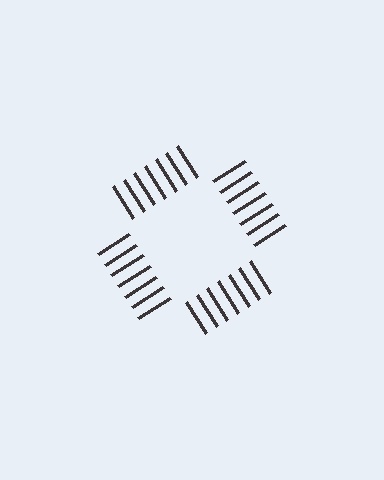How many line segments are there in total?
28 — 7 along each of the 4 edges.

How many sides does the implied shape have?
4 sides — the line-ends trace a square.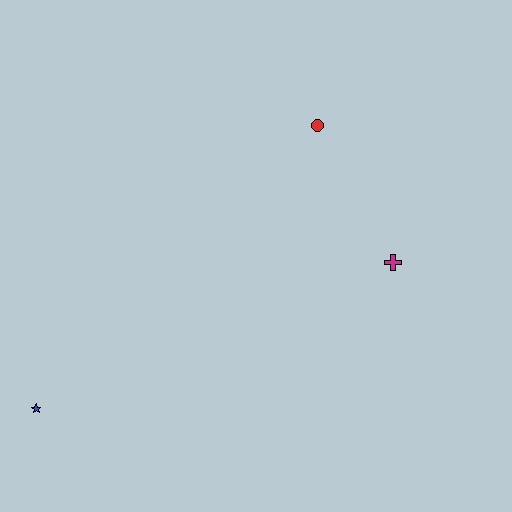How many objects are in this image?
There are 3 objects.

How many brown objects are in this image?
There are no brown objects.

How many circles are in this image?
There is 1 circle.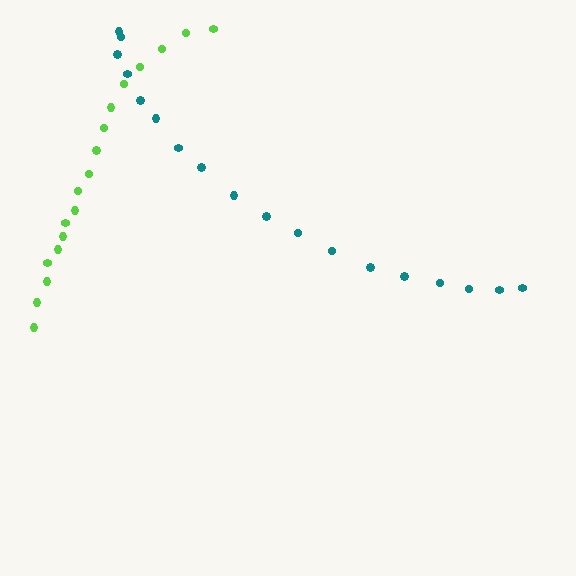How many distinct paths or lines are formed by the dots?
There are 2 distinct paths.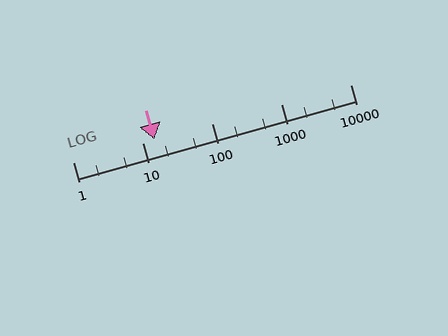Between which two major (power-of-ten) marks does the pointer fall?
The pointer is between 10 and 100.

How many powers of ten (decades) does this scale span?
The scale spans 4 decades, from 1 to 10000.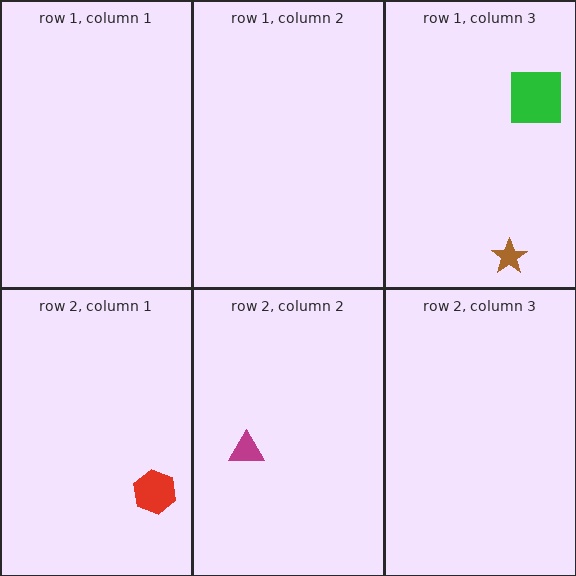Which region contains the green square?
The row 1, column 3 region.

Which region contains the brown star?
The row 1, column 3 region.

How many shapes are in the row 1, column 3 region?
2.